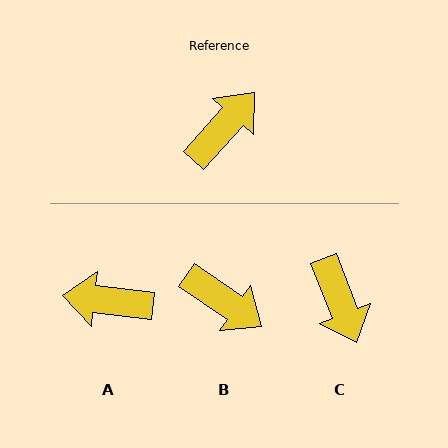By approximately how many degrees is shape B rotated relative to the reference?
Approximately 82 degrees clockwise.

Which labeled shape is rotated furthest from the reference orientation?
A, about 126 degrees away.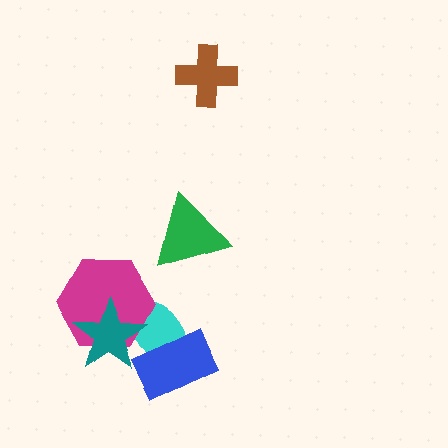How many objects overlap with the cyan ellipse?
3 objects overlap with the cyan ellipse.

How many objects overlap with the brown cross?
0 objects overlap with the brown cross.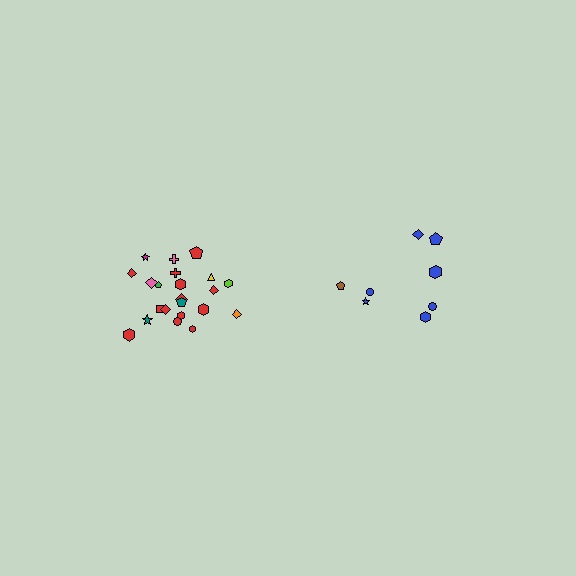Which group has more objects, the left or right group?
The left group.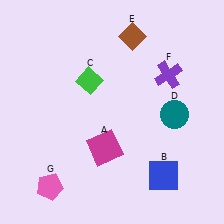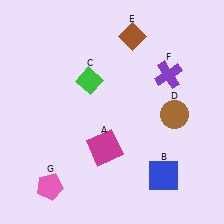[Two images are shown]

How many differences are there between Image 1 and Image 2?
There is 1 difference between the two images.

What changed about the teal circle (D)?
In Image 1, D is teal. In Image 2, it changed to brown.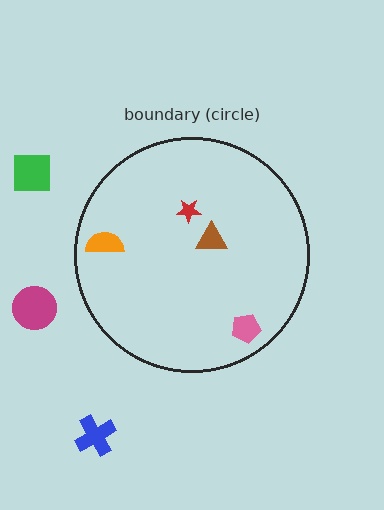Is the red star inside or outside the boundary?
Inside.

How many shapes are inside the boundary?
4 inside, 3 outside.